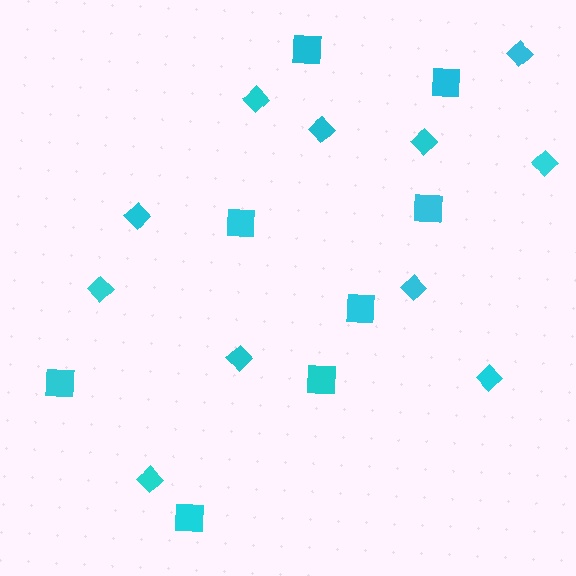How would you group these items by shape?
There are 2 groups: one group of squares (8) and one group of diamonds (11).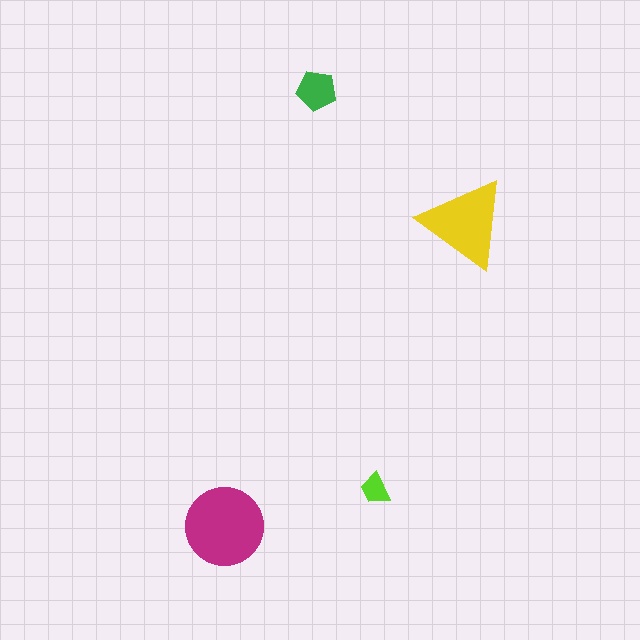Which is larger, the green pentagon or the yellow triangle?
The yellow triangle.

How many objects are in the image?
There are 4 objects in the image.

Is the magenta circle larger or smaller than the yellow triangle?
Larger.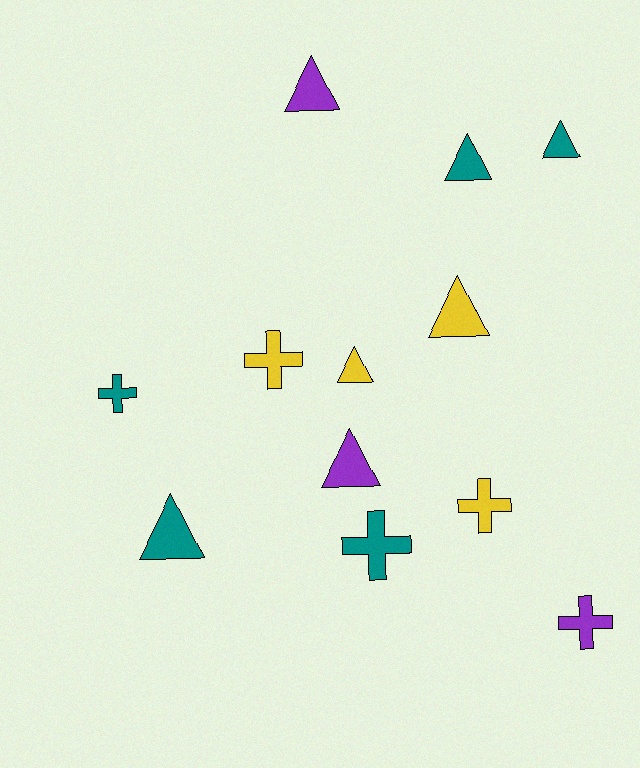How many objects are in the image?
There are 12 objects.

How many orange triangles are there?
There are no orange triangles.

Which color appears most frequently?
Teal, with 5 objects.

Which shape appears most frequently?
Triangle, with 7 objects.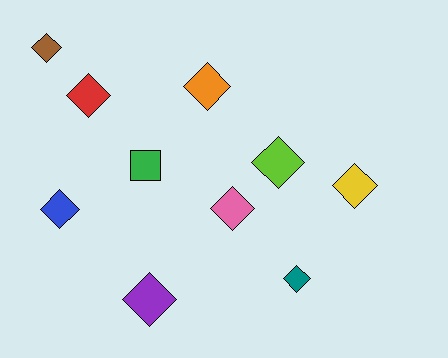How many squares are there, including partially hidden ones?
There is 1 square.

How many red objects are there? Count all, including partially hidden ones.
There is 1 red object.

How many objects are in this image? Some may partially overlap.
There are 10 objects.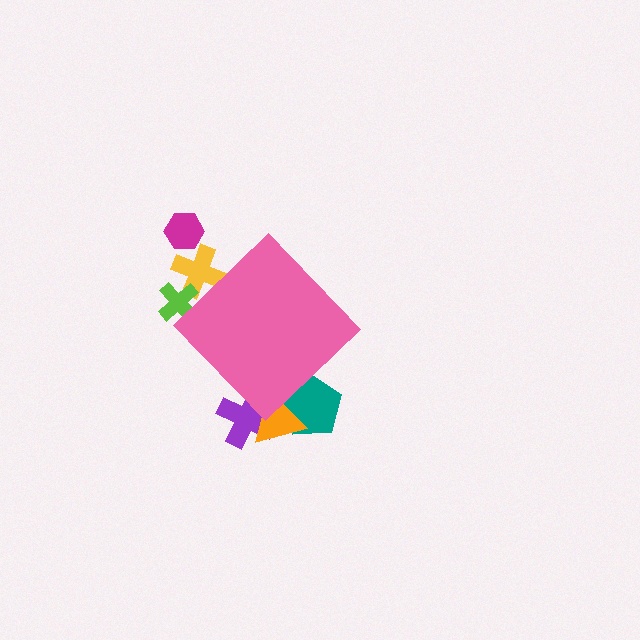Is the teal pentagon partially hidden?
Yes, the teal pentagon is partially hidden behind the pink diamond.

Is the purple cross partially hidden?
Yes, the purple cross is partially hidden behind the pink diamond.